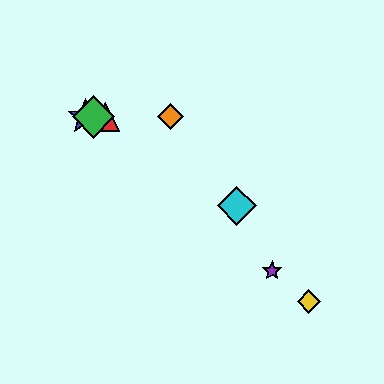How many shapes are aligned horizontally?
4 shapes (the red triangle, the blue star, the green diamond, the orange diamond) are aligned horizontally.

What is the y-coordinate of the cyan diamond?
The cyan diamond is at y≈206.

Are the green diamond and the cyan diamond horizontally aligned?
No, the green diamond is at y≈117 and the cyan diamond is at y≈206.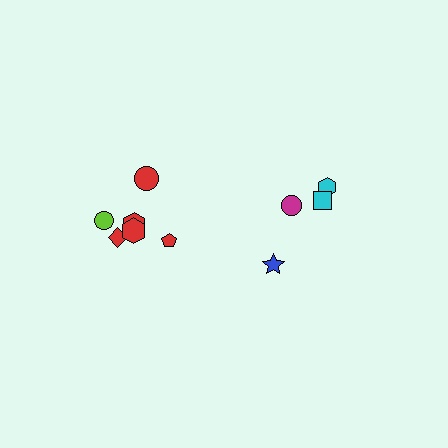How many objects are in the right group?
There are 4 objects.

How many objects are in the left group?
There are 6 objects.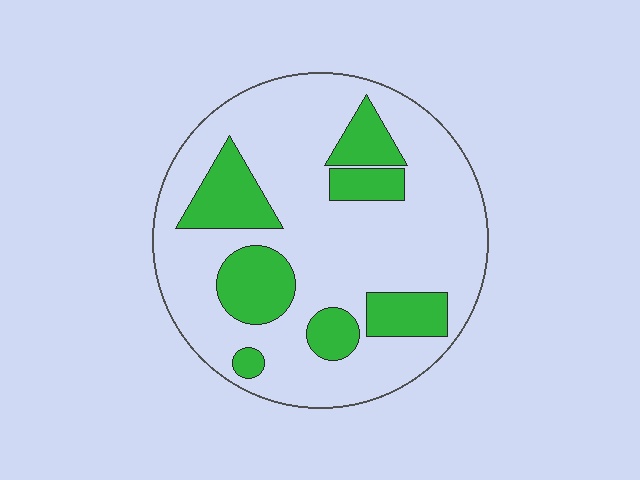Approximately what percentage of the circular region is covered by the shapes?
Approximately 25%.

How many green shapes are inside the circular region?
7.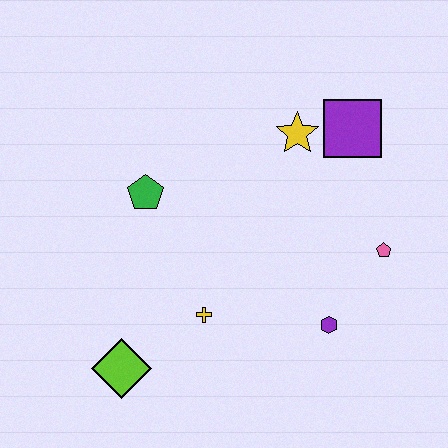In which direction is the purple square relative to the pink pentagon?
The purple square is above the pink pentagon.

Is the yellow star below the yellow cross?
No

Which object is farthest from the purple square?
The lime diamond is farthest from the purple square.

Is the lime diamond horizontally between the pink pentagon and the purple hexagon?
No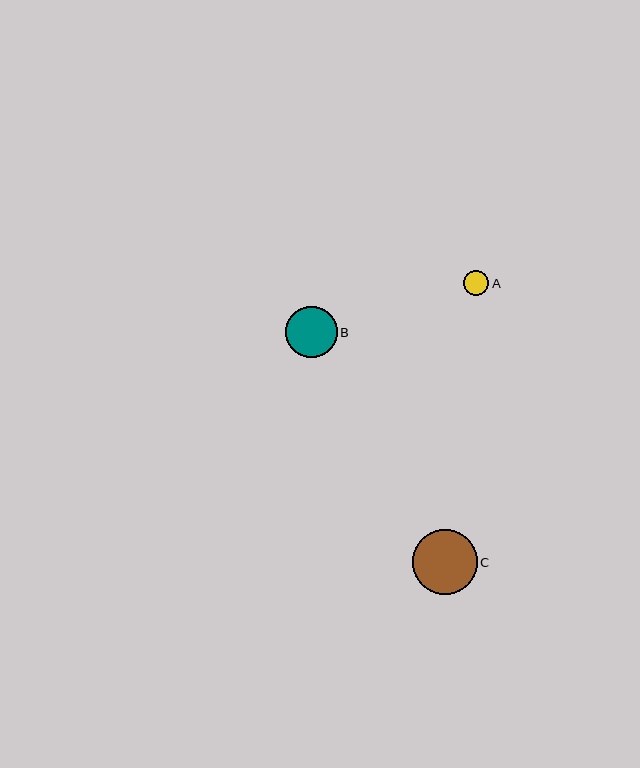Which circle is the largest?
Circle C is the largest with a size of approximately 65 pixels.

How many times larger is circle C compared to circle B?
Circle C is approximately 1.3 times the size of circle B.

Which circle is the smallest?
Circle A is the smallest with a size of approximately 25 pixels.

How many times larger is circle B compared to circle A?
Circle B is approximately 2.0 times the size of circle A.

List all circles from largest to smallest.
From largest to smallest: C, B, A.